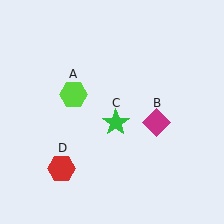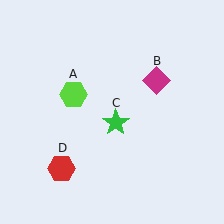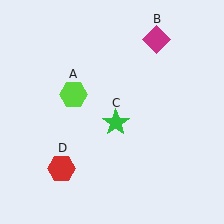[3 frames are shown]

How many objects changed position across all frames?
1 object changed position: magenta diamond (object B).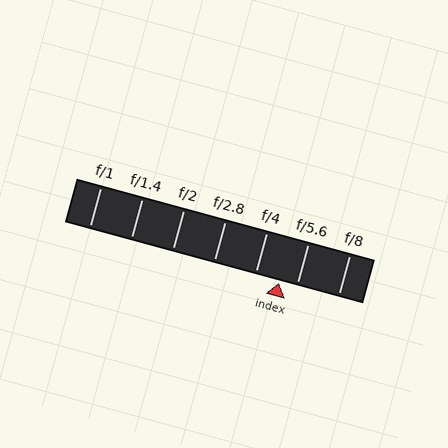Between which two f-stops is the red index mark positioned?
The index mark is between f/4 and f/5.6.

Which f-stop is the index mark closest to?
The index mark is closest to f/5.6.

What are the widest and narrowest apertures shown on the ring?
The widest aperture shown is f/1 and the narrowest is f/8.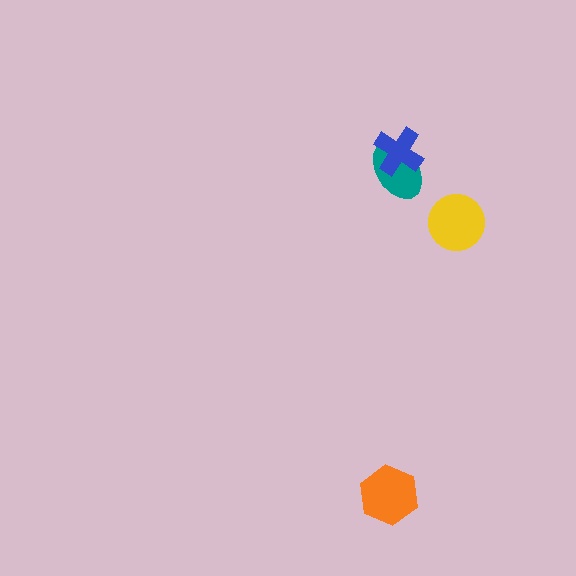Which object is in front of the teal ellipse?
The blue cross is in front of the teal ellipse.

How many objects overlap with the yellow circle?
0 objects overlap with the yellow circle.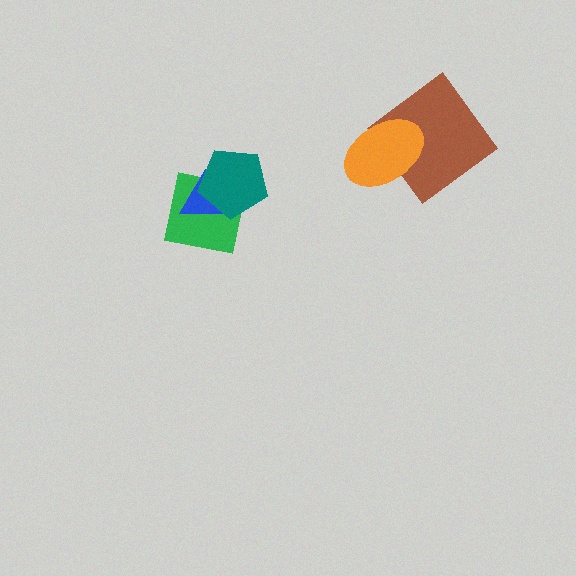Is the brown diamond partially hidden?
Yes, it is partially covered by another shape.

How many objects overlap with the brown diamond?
1 object overlaps with the brown diamond.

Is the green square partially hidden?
Yes, it is partially covered by another shape.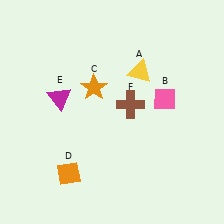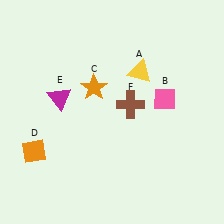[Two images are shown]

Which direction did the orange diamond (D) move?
The orange diamond (D) moved left.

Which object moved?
The orange diamond (D) moved left.